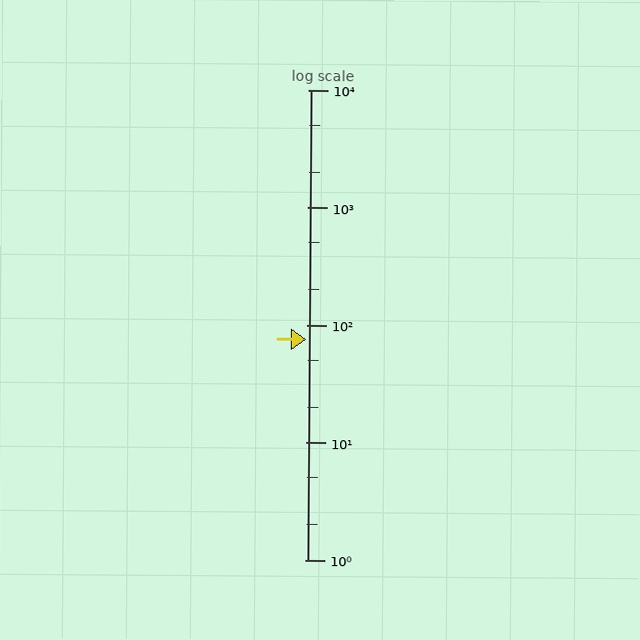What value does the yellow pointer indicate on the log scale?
The pointer indicates approximately 75.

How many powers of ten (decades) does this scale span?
The scale spans 4 decades, from 1 to 10000.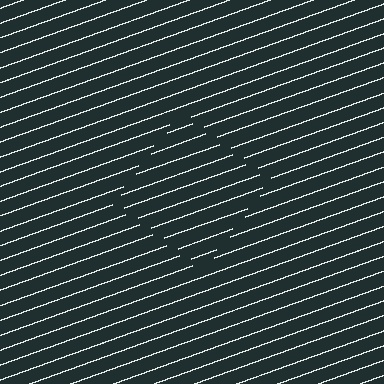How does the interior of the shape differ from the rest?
The interior of the shape contains the same grating, shifted by half a period — the contour is defined by the phase discontinuity where line-ends from the inner and outer gratings abut.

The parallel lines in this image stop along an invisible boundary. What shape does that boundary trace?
An illusory square. The interior of the shape contains the same grating, shifted by half a period — the contour is defined by the phase discontinuity where line-ends from the inner and outer gratings abut.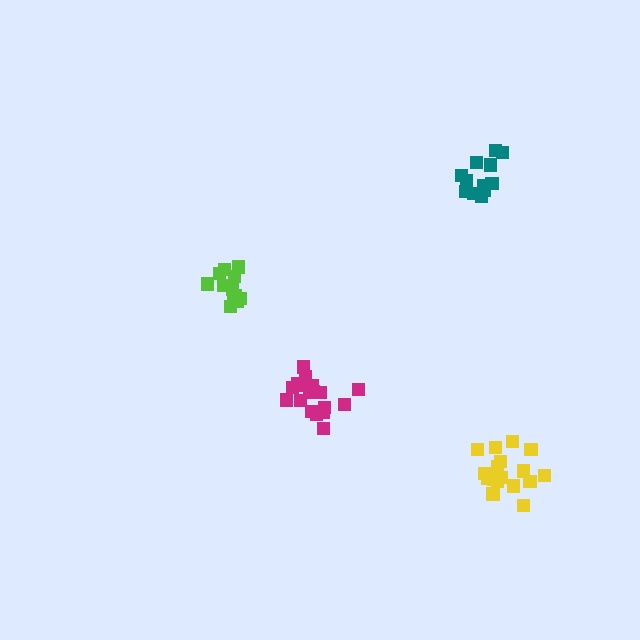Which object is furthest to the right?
The yellow cluster is rightmost.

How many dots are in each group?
Group 1: 18 dots, Group 2: 18 dots, Group 3: 12 dots, Group 4: 12 dots (60 total).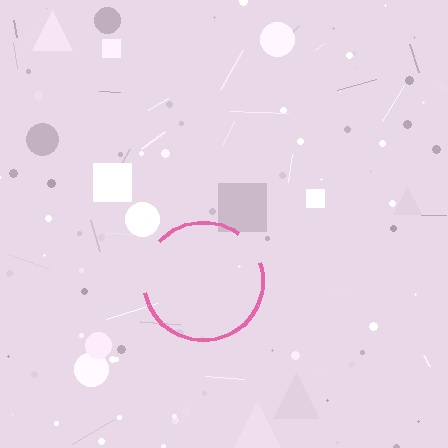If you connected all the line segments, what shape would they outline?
They would outline a circle.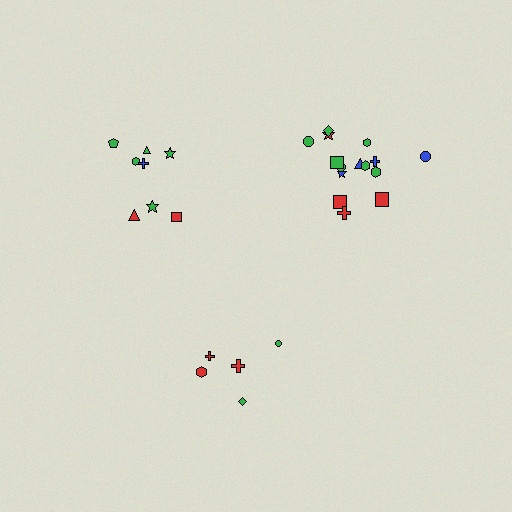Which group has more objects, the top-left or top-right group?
The top-right group.